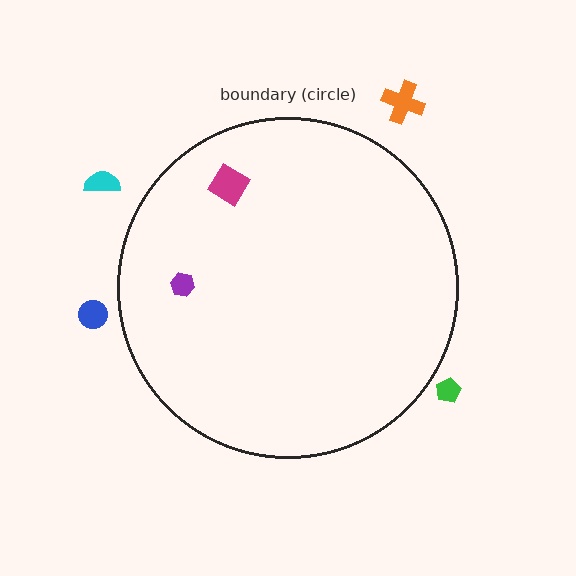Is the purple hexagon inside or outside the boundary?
Inside.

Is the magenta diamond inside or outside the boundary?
Inside.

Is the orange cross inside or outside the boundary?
Outside.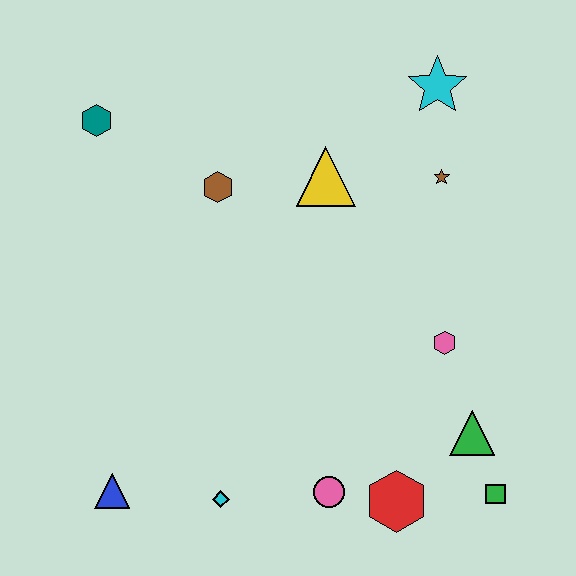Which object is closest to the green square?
The green triangle is closest to the green square.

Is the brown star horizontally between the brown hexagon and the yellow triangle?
No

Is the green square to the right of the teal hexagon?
Yes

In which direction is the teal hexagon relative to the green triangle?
The teal hexagon is to the left of the green triangle.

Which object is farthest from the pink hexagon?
The teal hexagon is farthest from the pink hexagon.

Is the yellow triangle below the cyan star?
Yes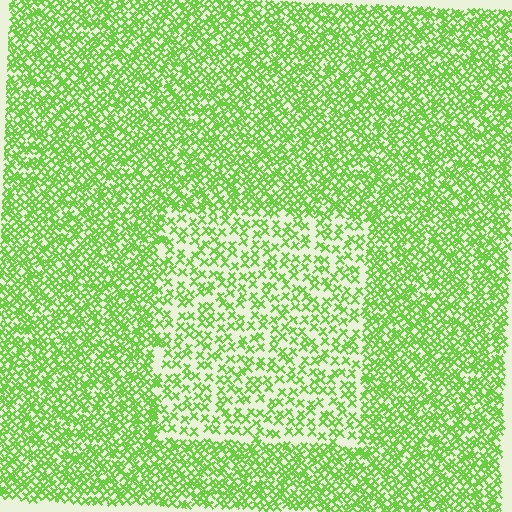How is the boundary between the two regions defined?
The boundary is defined by a change in element density (approximately 1.9x ratio). All elements are the same color, size, and shape.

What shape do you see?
I see a rectangle.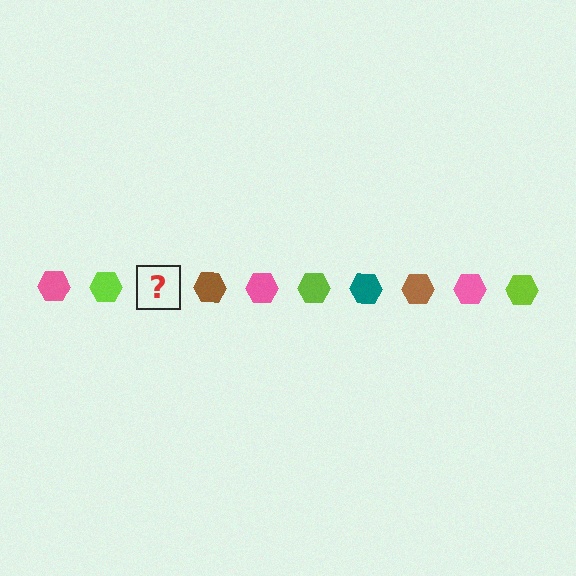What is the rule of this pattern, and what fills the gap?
The rule is that the pattern cycles through pink, lime, teal, brown hexagons. The gap should be filled with a teal hexagon.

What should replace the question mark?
The question mark should be replaced with a teal hexagon.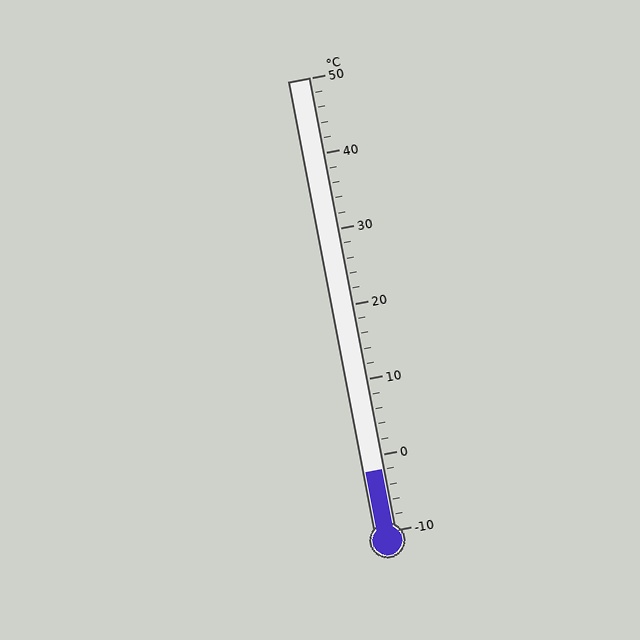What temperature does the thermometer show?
The thermometer shows approximately -2°C.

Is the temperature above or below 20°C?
The temperature is below 20°C.